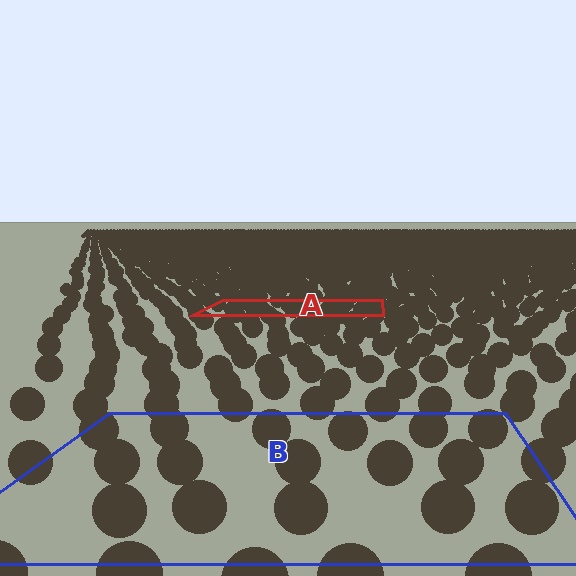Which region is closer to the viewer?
Region B is closer. The texture elements there are larger and more spread out.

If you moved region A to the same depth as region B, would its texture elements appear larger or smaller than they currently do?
They would appear larger. At a closer depth, the same texture elements are projected at a bigger on-screen size.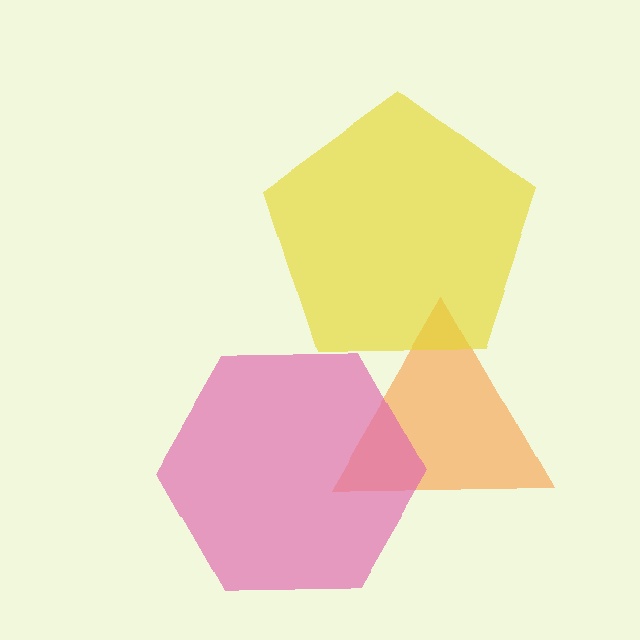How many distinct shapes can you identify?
There are 3 distinct shapes: an orange triangle, a yellow pentagon, a pink hexagon.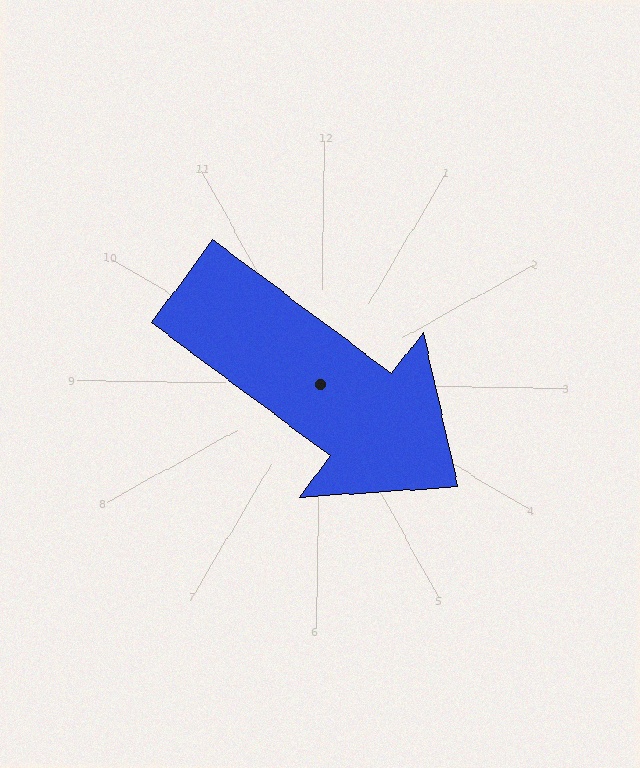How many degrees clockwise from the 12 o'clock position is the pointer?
Approximately 126 degrees.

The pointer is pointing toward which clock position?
Roughly 4 o'clock.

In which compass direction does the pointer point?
Southeast.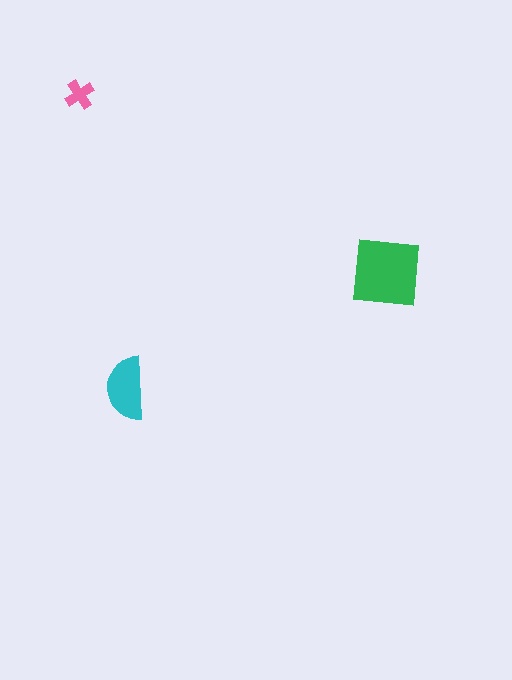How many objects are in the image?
There are 3 objects in the image.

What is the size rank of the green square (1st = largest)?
1st.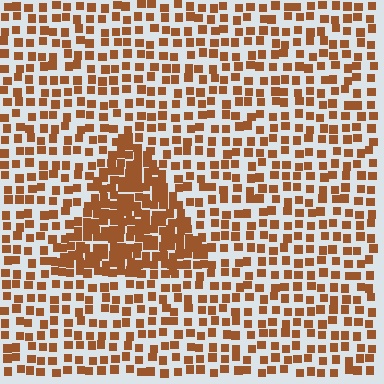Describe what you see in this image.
The image contains small brown elements arranged at two different densities. A triangle-shaped region is visible where the elements are more densely packed than the surrounding area.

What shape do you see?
I see a triangle.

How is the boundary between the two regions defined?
The boundary is defined by a change in element density (approximately 2.1x ratio). All elements are the same color, size, and shape.